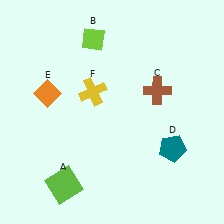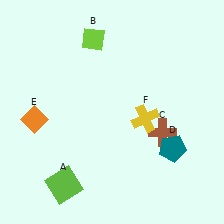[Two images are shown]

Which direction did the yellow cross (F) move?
The yellow cross (F) moved right.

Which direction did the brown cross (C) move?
The brown cross (C) moved down.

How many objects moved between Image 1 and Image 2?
3 objects moved between the two images.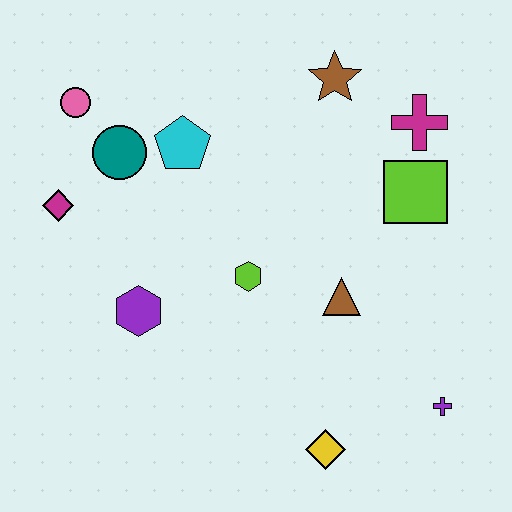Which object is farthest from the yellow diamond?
The pink circle is farthest from the yellow diamond.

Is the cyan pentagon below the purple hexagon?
No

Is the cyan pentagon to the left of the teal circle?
No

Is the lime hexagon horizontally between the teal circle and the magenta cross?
Yes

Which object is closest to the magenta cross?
The lime square is closest to the magenta cross.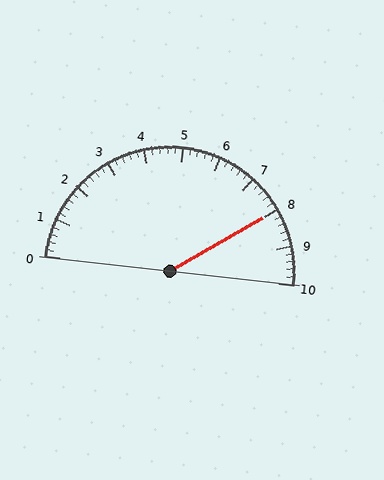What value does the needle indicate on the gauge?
The needle indicates approximately 8.0.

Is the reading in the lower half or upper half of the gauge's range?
The reading is in the upper half of the range (0 to 10).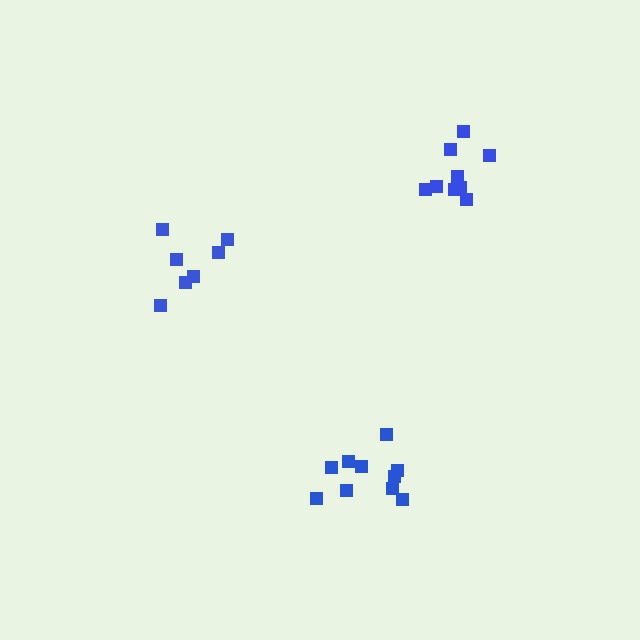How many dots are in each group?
Group 1: 10 dots, Group 2: 7 dots, Group 3: 9 dots (26 total).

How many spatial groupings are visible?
There are 3 spatial groupings.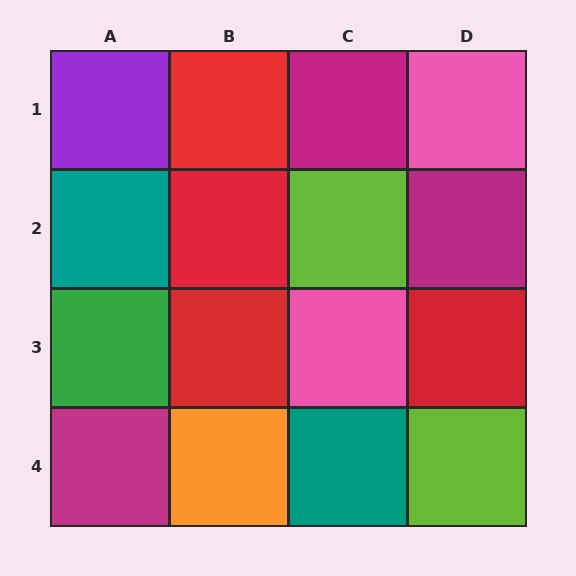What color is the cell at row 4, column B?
Orange.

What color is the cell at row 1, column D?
Pink.